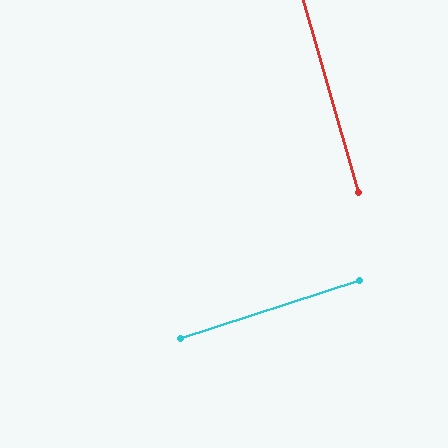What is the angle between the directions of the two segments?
Approximately 88 degrees.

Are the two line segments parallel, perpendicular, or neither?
Perpendicular — they meet at approximately 88°.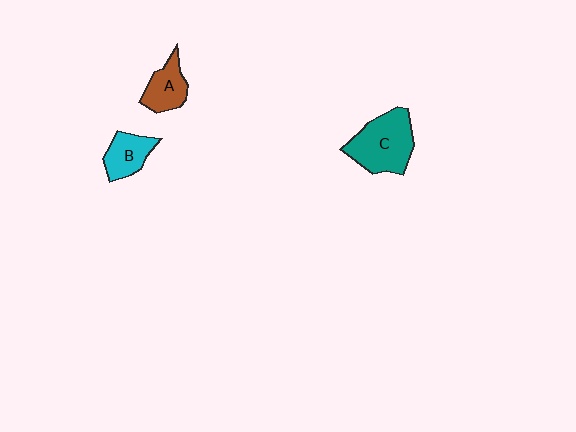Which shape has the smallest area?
Shape B (cyan).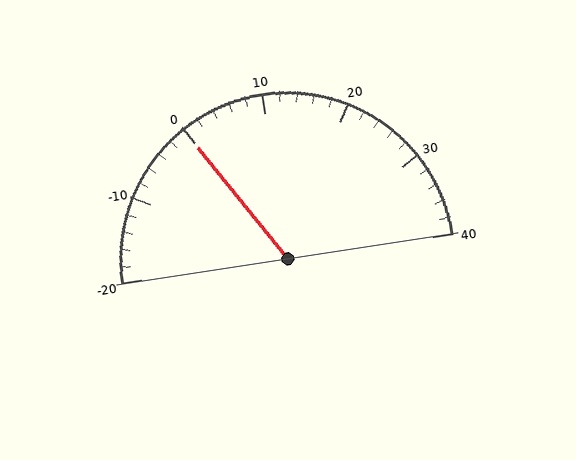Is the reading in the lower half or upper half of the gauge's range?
The reading is in the lower half of the range (-20 to 40).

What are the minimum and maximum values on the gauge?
The gauge ranges from -20 to 40.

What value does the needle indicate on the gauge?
The needle indicates approximately 0.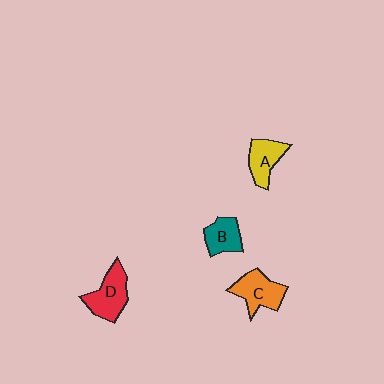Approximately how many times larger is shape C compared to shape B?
Approximately 1.3 times.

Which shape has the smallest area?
Shape B (teal).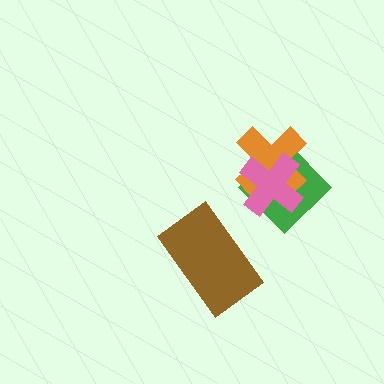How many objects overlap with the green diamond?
2 objects overlap with the green diamond.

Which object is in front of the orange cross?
The pink cross is in front of the orange cross.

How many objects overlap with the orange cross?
2 objects overlap with the orange cross.